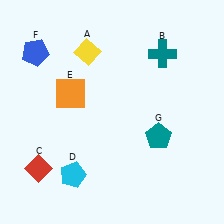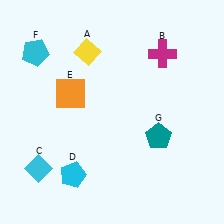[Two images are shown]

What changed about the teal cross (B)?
In Image 1, B is teal. In Image 2, it changed to magenta.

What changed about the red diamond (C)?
In Image 1, C is red. In Image 2, it changed to cyan.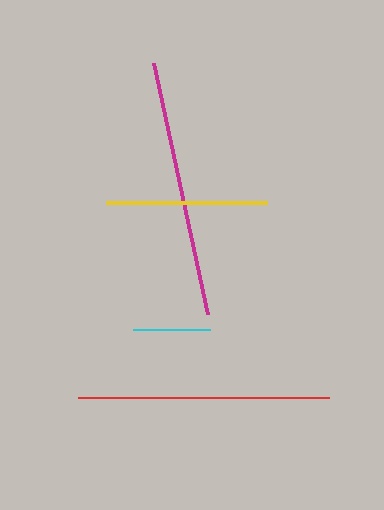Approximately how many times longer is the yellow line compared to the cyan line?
The yellow line is approximately 2.1 times the length of the cyan line.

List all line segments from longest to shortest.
From longest to shortest: magenta, red, yellow, cyan.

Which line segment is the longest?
The magenta line is the longest at approximately 257 pixels.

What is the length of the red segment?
The red segment is approximately 251 pixels long.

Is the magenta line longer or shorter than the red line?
The magenta line is longer than the red line.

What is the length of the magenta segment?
The magenta segment is approximately 257 pixels long.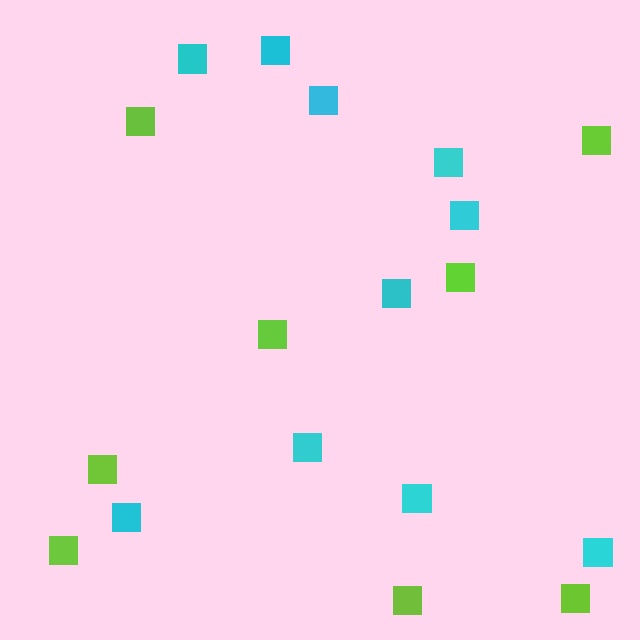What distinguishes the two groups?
There are 2 groups: one group of cyan squares (10) and one group of lime squares (8).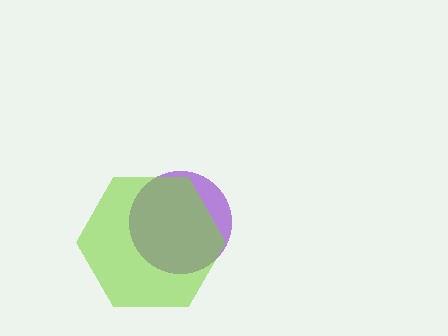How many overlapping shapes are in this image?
There are 2 overlapping shapes in the image.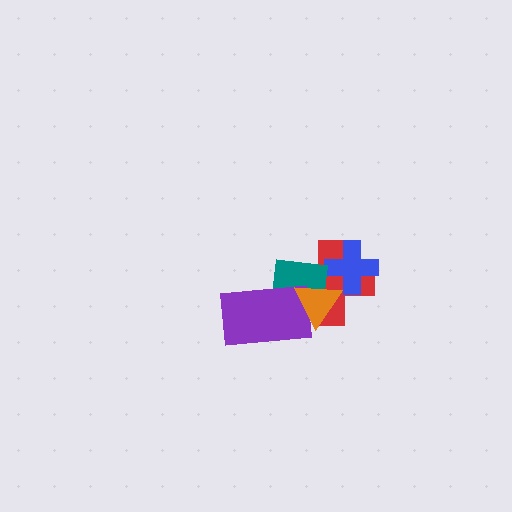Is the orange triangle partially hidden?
No, no other shape covers it.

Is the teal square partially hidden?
Yes, it is partially covered by another shape.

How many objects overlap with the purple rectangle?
3 objects overlap with the purple rectangle.